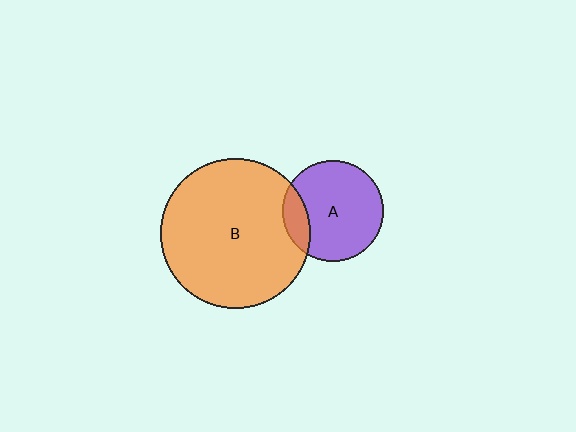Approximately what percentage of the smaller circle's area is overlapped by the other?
Approximately 15%.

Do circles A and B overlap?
Yes.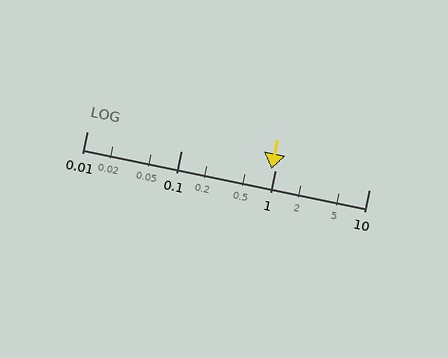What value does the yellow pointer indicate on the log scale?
The pointer indicates approximately 0.93.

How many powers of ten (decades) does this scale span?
The scale spans 3 decades, from 0.01 to 10.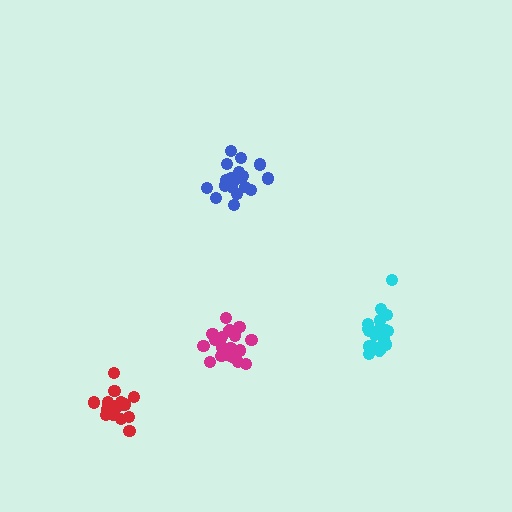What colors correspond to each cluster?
The clusters are colored: magenta, red, cyan, blue.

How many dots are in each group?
Group 1: 20 dots, Group 2: 16 dots, Group 3: 19 dots, Group 4: 20 dots (75 total).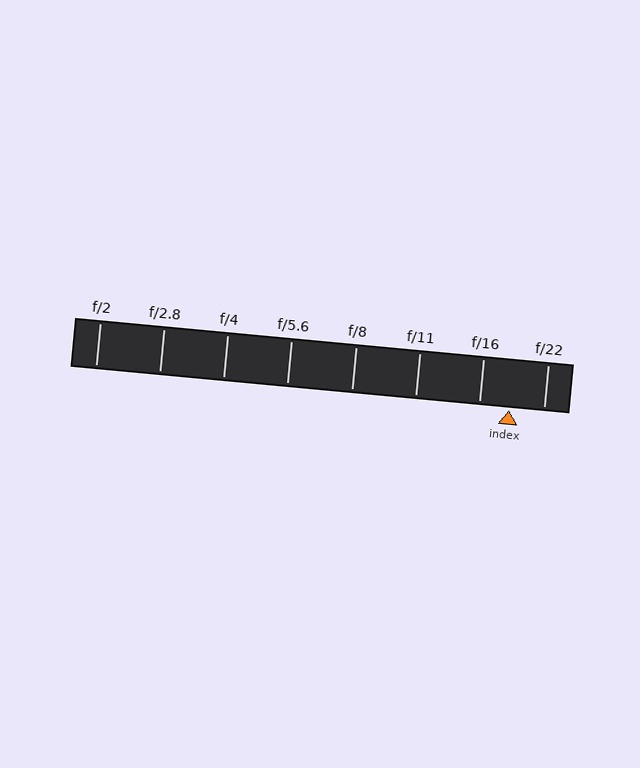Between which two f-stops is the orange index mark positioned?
The index mark is between f/16 and f/22.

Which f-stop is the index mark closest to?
The index mark is closest to f/16.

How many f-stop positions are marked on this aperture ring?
There are 8 f-stop positions marked.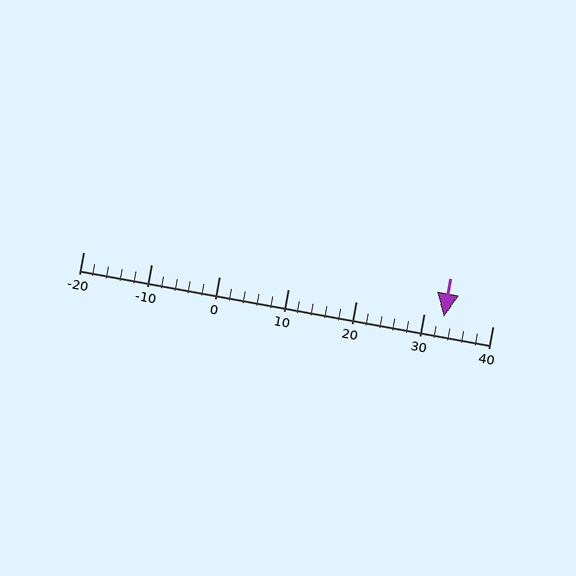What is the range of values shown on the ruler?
The ruler shows values from -20 to 40.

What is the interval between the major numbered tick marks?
The major tick marks are spaced 10 units apart.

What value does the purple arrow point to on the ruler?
The purple arrow points to approximately 33.